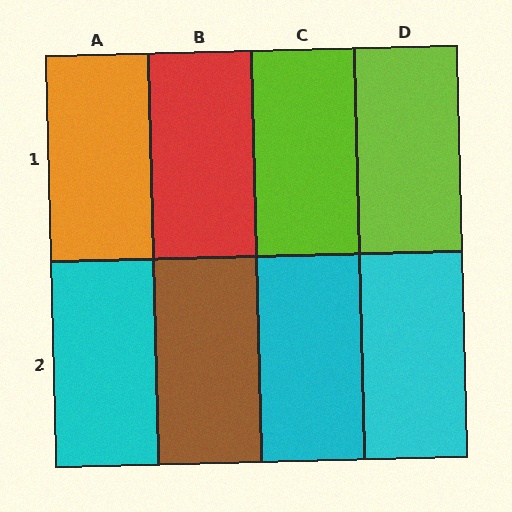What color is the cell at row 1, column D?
Lime.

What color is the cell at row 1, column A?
Orange.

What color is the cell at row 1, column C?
Lime.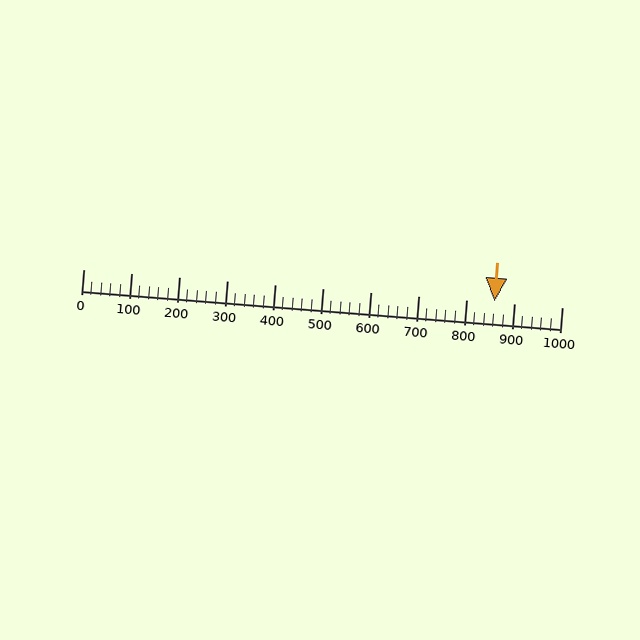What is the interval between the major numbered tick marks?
The major tick marks are spaced 100 units apart.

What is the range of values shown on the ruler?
The ruler shows values from 0 to 1000.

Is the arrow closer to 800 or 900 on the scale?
The arrow is closer to 900.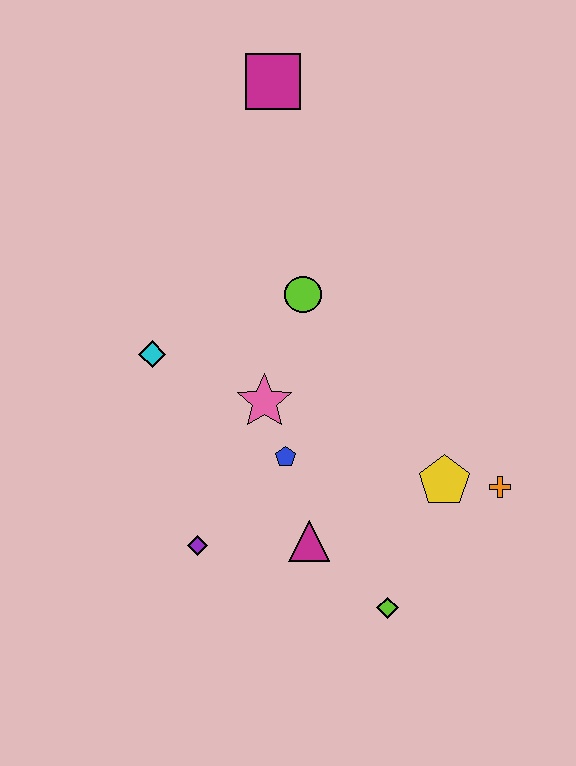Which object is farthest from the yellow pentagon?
The magenta square is farthest from the yellow pentagon.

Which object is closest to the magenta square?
The lime circle is closest to the magenta square.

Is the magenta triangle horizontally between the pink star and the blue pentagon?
No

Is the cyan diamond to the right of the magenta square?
No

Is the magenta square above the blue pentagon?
Yes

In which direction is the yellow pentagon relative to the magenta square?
The yellow pentagon is below the magenta square.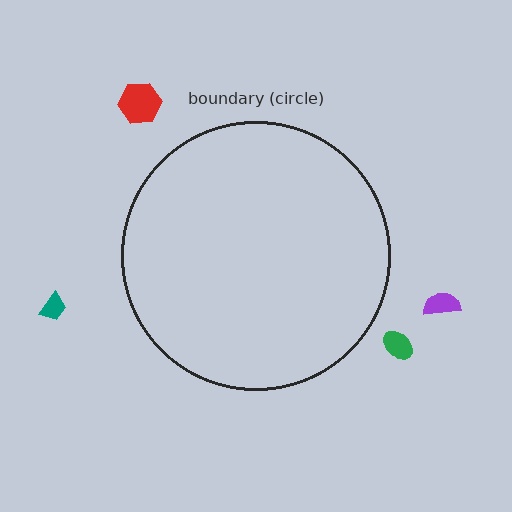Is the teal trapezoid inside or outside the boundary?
Outside.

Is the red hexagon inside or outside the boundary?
Outside.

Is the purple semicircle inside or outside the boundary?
Outside.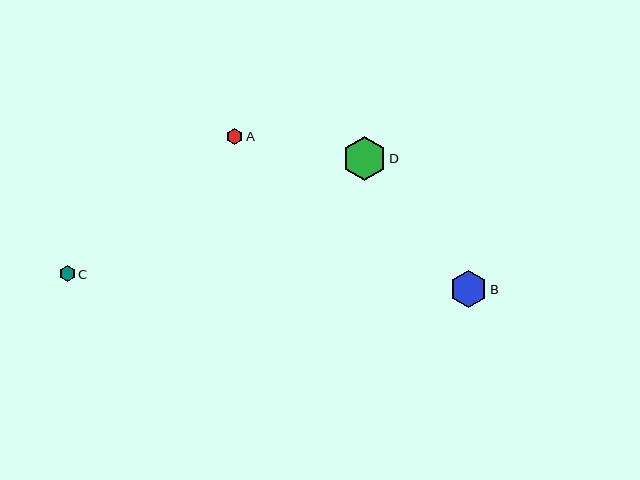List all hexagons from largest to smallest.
From largest to smallest: D, B, C, A.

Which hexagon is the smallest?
Hexagon A is the smallest with a size of approximately 16 pixels.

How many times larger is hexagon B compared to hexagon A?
Hexagon B is approximately 2.3 times the size of hexagon A.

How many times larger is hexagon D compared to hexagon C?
Hexagon D is approximately 2.7 times the size of hexagon C.